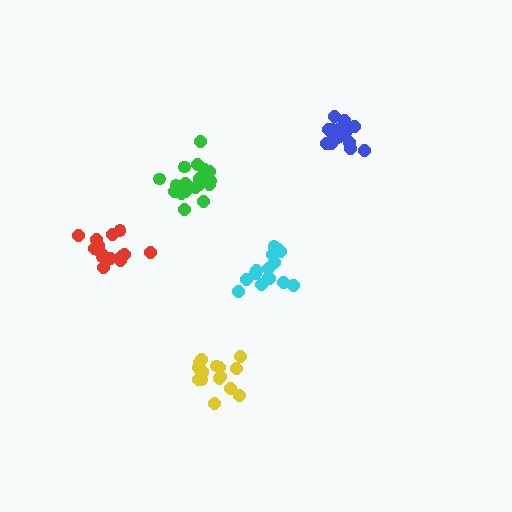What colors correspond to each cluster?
The clusters are colored: red, green, cyan, blue, yellow.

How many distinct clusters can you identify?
There are 5 distinct clusters.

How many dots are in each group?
Group 1: 14 dots, Group 2: 19 dots, Group 3: 15 dots, Group 4: 17 dots, Group 5: 17 dots (82 total).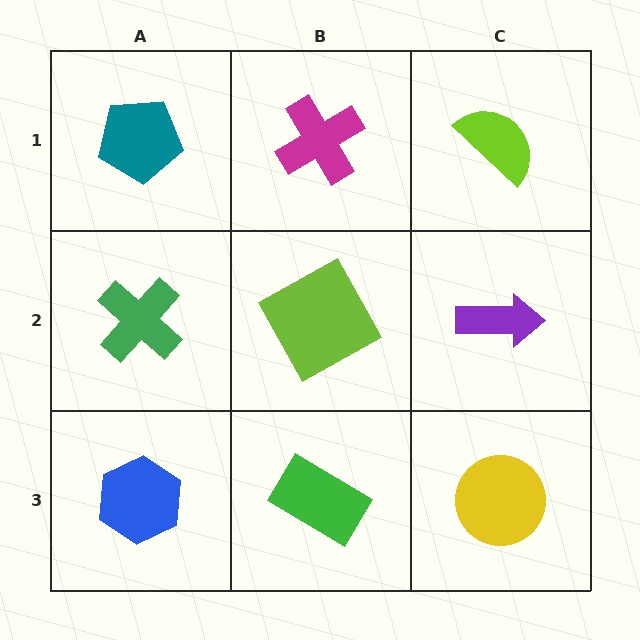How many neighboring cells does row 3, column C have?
2.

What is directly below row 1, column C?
A purple arrow.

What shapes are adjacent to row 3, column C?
A purple arrow (row 2, column C), a green rectangle (row 3, column B).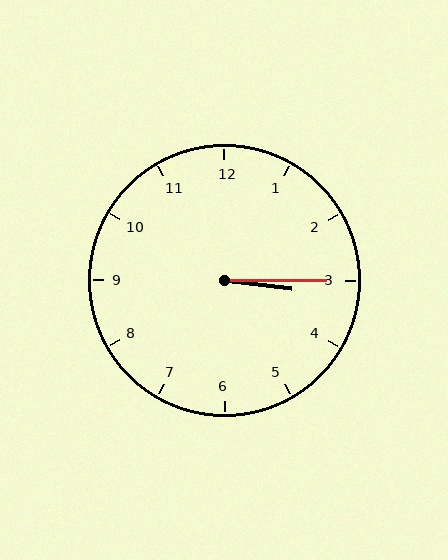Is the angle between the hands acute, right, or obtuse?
It is acute.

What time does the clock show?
3:15.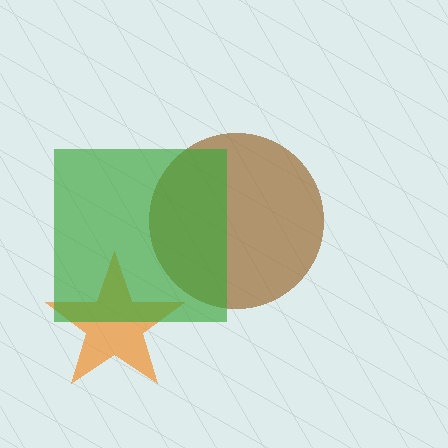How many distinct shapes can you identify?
There are 3 distinct shapes: a brown circle, an orange star, a green square.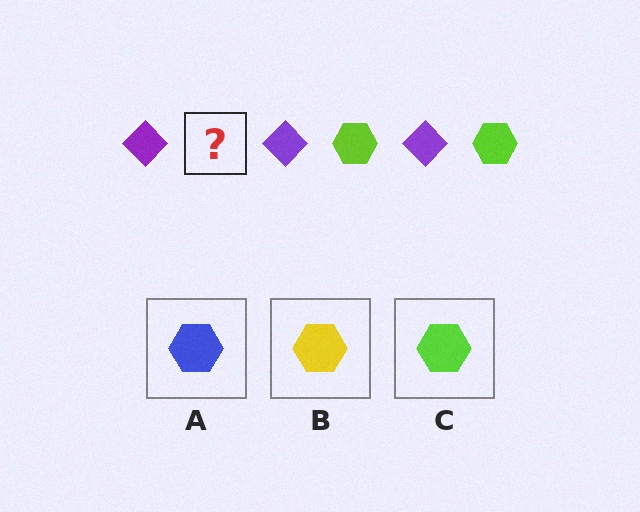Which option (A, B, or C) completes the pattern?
C.